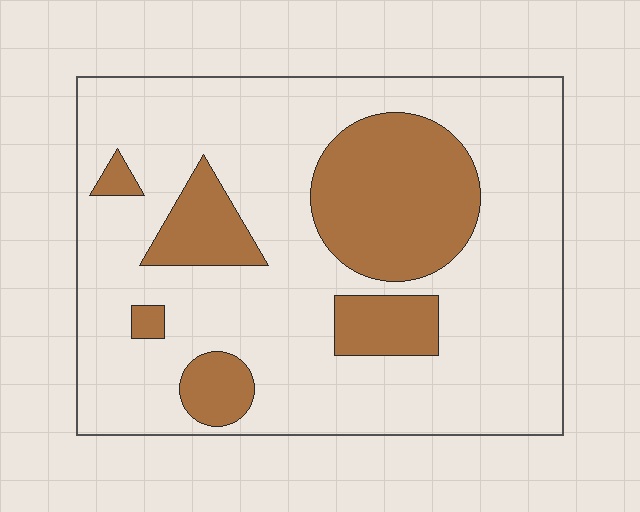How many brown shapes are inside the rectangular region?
6.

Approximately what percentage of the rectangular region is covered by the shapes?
Approximately 25%.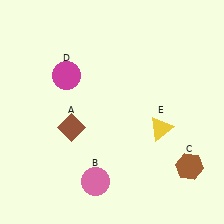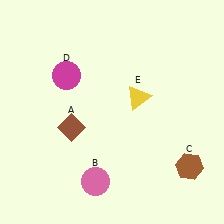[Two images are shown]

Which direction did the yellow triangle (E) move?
The yellow triangle (E) moved up.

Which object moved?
The yellow triangle (E) moved up.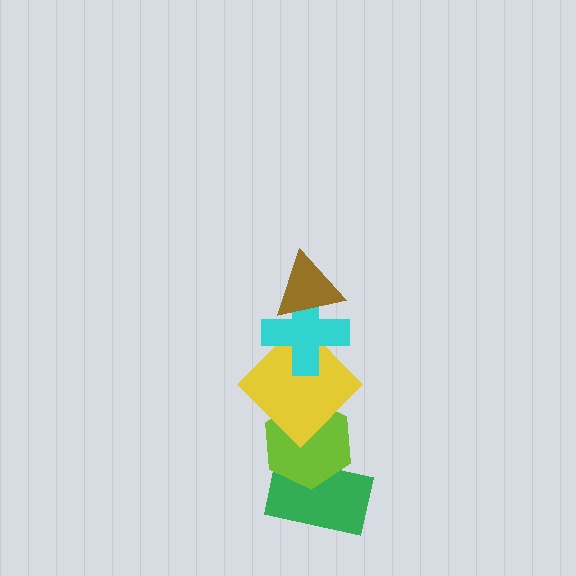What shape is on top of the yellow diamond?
The cyan cross is on top of the yellow diamond.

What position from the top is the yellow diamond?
The yellow diamond is 3rd from the top.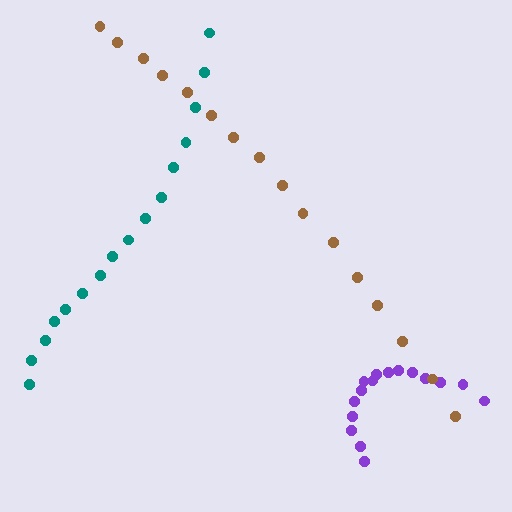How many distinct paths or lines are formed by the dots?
There are 3 distinct paths.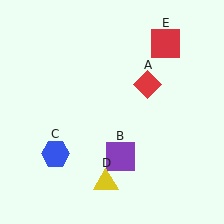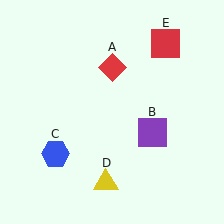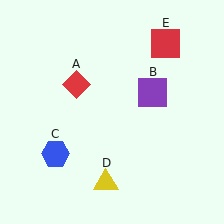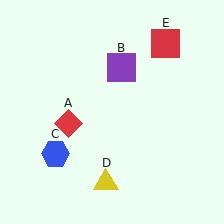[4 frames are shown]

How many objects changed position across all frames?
2 objects changed position: red diamond (object A), purple square (object B).